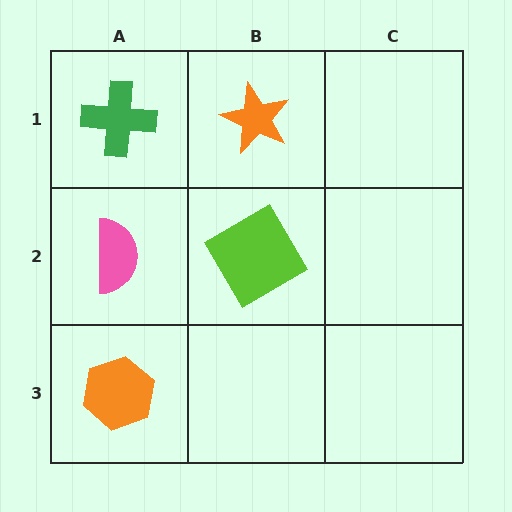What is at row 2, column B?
A lime diamond.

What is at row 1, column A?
A green cross.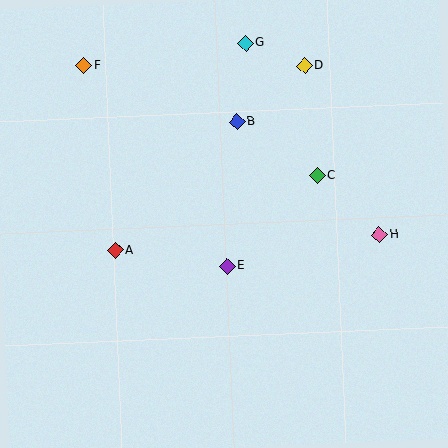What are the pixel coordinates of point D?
Point D is at (305, 66).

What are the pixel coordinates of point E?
Point E is at (227, 266).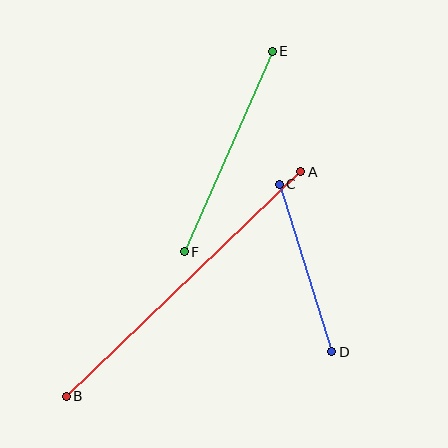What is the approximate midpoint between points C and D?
The midpoint is at approximately (306, 268) pixels.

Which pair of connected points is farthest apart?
Points A and B are farthest apart.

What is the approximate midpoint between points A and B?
The midpoint is at approximately (183, 284) pixels.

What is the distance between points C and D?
The distance is approximately 175 pixels.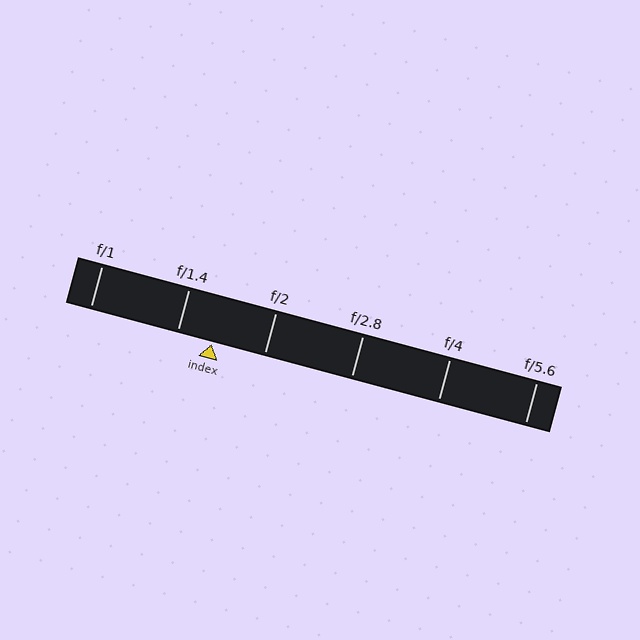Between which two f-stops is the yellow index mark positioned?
The index mark is between f/1.4 and f/2.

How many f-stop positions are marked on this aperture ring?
There are 6 f-stop positions marked.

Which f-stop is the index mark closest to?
The index mark is closest to f/1.4.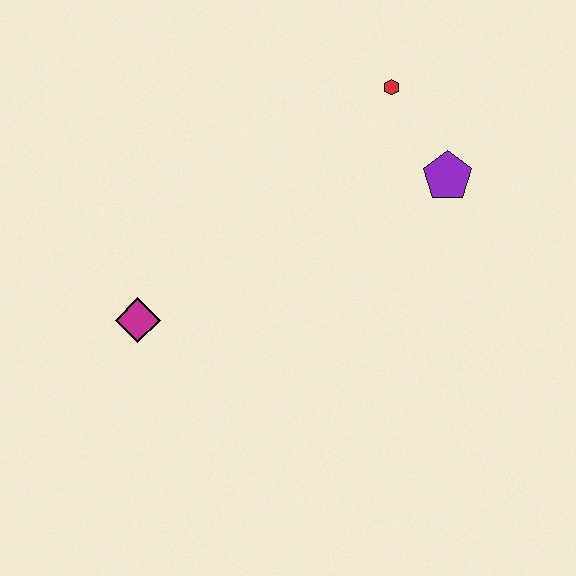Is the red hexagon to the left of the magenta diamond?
No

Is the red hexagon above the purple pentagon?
Yes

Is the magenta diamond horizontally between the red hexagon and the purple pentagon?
No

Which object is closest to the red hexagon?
The purple pentagon is closest to the red hexagon.